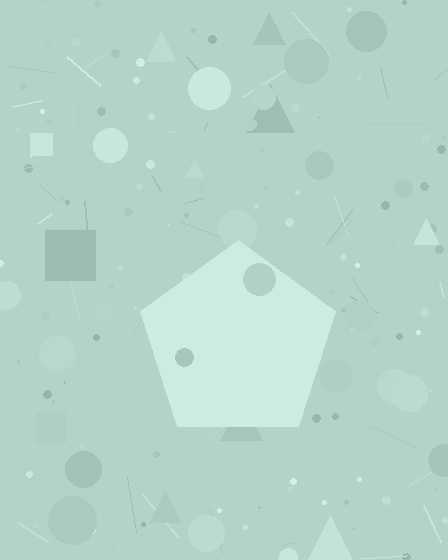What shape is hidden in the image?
A pentagon is hidden in the image.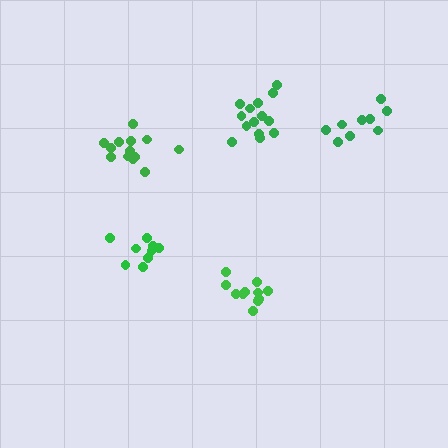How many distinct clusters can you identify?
There are 5 distinct clusters.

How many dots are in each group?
Group 1: 13 dots, Group 2: 11 dots, Group 3: 14 dots, Group 4: 9 dots, Group 5: 9 dots (56 total).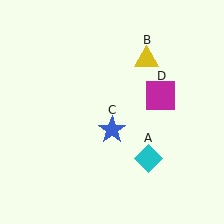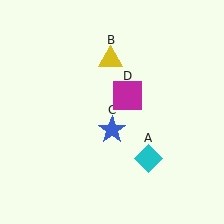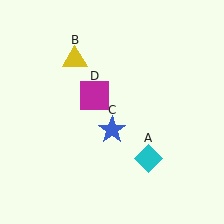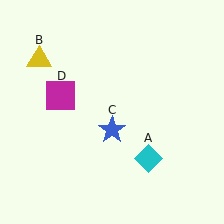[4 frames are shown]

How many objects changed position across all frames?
2 objects changed position: yellow triangle (object B), magenta square (object D).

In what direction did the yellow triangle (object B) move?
The yellow triangle (object B) moved left.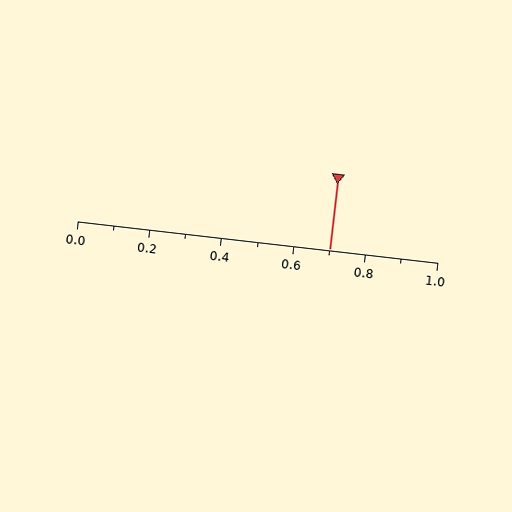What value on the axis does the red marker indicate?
The marker indicates approximately 0.7.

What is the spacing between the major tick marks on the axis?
The major ticks are spaced 0.2 apart.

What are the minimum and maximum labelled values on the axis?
The axis runs from 0.0 to 1.0.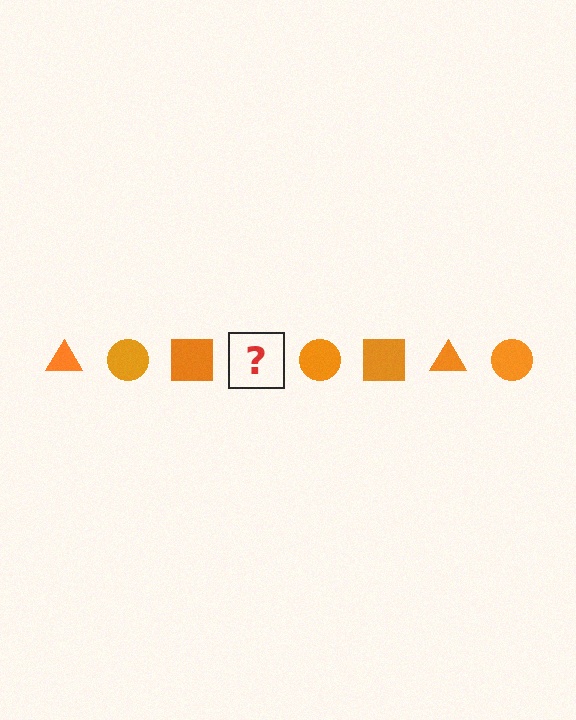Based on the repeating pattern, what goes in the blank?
The blank should be an orange triangle.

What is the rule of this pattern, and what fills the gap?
The rule is that the pattern cycles through triangle, circle, square shapes in orange. The gap should be filled with an orange triangle.